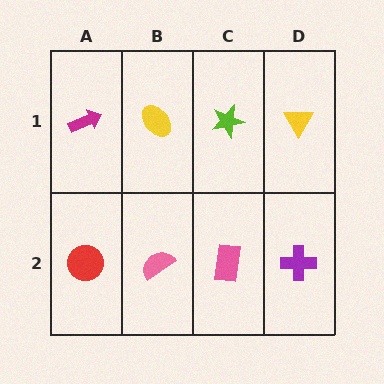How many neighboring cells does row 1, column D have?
2.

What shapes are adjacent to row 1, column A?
A red circle (row 2, column A), a yellow ellipse (row 1, column B).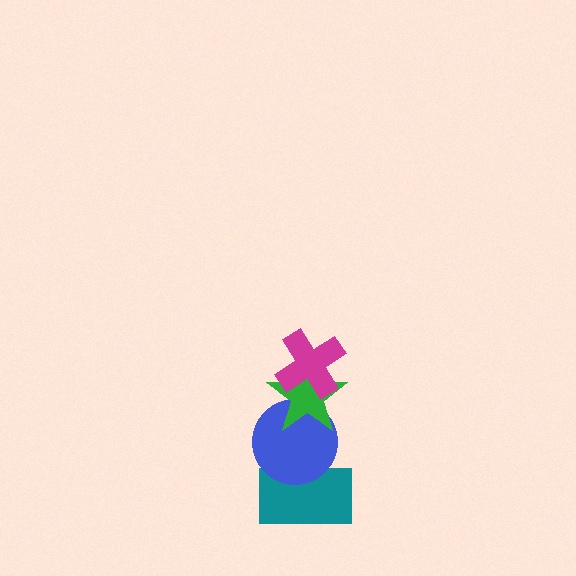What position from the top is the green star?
The green star is 2nd from the top.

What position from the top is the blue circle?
The blue circle is 3rd from the top.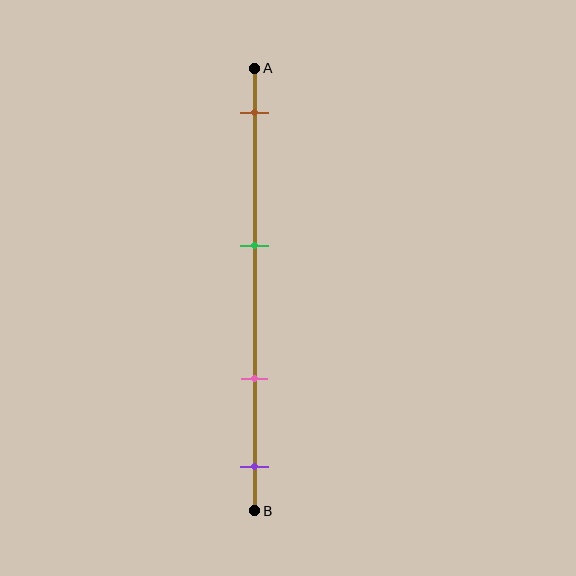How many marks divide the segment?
There are 4 marks dividing the segment.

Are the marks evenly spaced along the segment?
No, the marks are not evenly spaced.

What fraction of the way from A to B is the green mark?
The green mark is approximately 40% (0.4) of the way from A to B.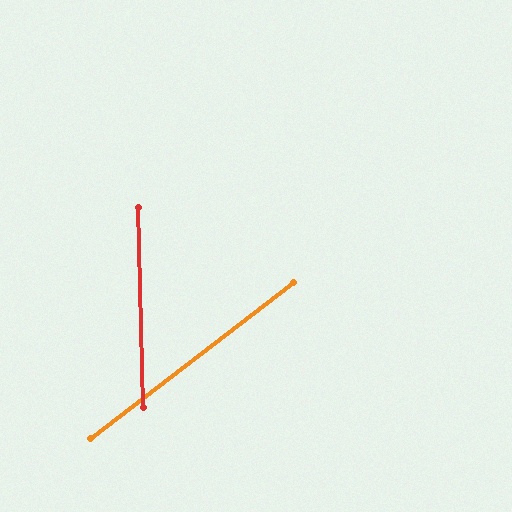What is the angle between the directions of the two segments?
Approximately 54 degrees.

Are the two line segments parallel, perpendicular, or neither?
Neither parallel nor perpendicular — they differ by about 54°.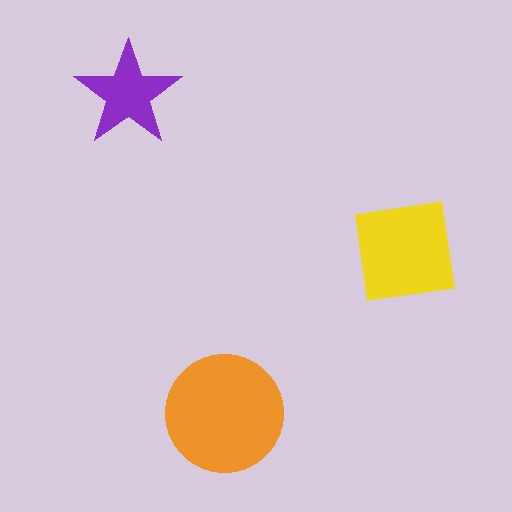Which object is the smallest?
The purple star.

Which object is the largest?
The orange circle.